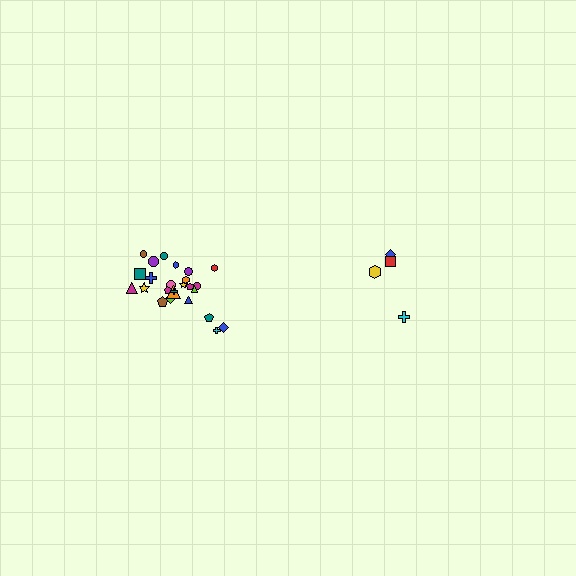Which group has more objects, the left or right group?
The left group.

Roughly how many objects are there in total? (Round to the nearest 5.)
Roughly 30 objects in total.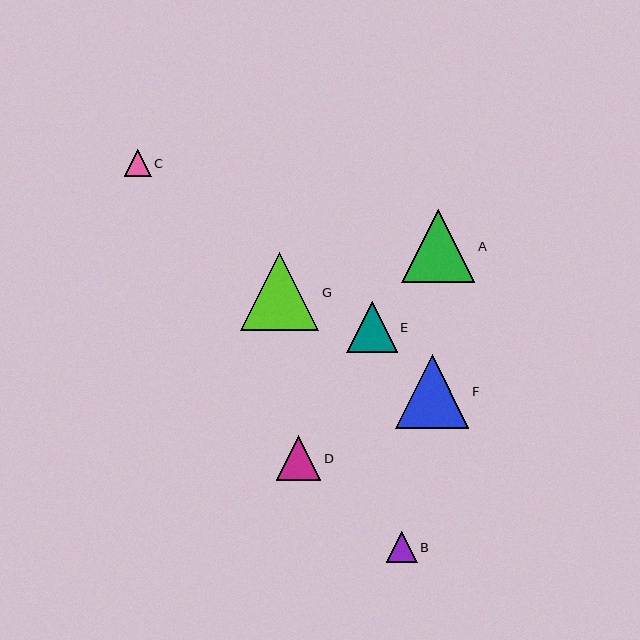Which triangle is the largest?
Triangle G is the largest with a size of approximately 78 pixels.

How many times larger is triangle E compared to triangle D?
Triangle E is approximately 1.1 times the size of triangle D.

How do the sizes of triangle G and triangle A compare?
Triangle G and triangle A are approximately the same size.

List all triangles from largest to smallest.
From largest to smallest: G, F, A, E, D, B, C.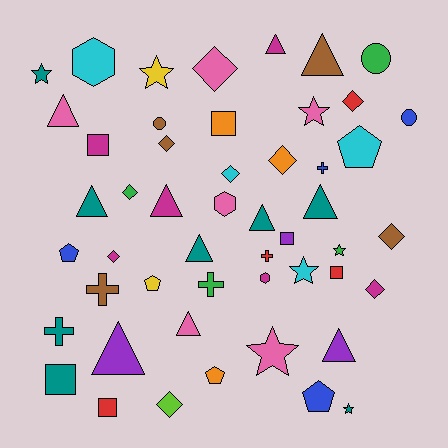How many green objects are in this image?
There are 4 green objects.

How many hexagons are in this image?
There are 3 hexagons.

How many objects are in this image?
There are 50 objects.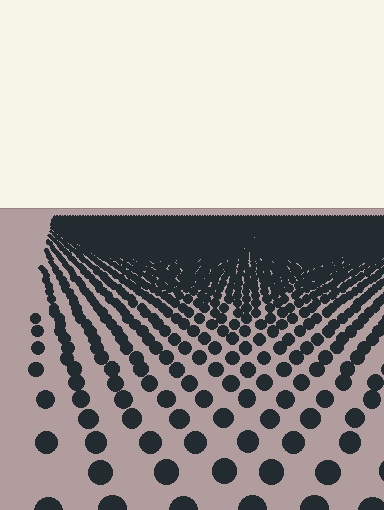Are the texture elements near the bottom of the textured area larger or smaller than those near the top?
Larger. Near the bottom, elements are closer to the viewer and appear at a bigger on-screen size.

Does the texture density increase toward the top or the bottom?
Density increases toward the top.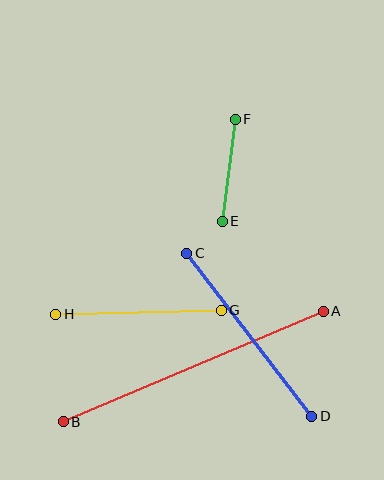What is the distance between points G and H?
The distance is approximately 165 pixels.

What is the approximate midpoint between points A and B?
The midpoint is at approximately (193, 366) pixels.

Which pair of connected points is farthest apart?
Points A and B are farthest apart.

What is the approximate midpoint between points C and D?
The midpoint is at approximately (249, 335) pixels.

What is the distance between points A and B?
The distance is approximately 282 pixels.